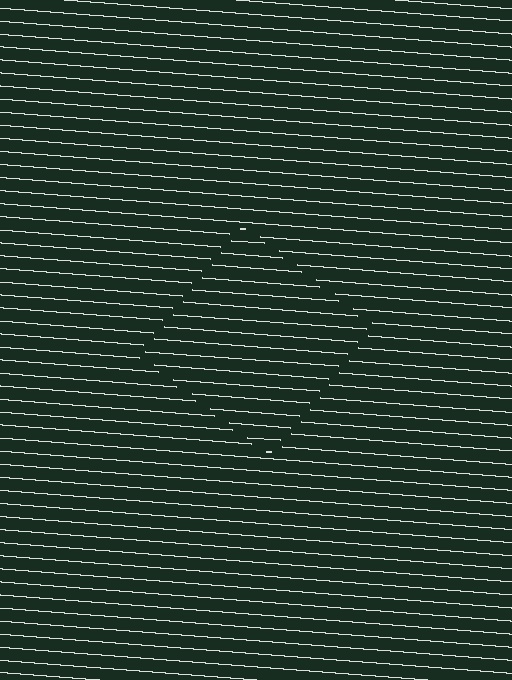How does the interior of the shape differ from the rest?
The interior of the shape contains the same grating, shifted by half a period — the contour is defined by the phase discontinuity where line-ends from the inner and outer gratings abut.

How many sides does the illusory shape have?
4 sides — the line-ends trace a square.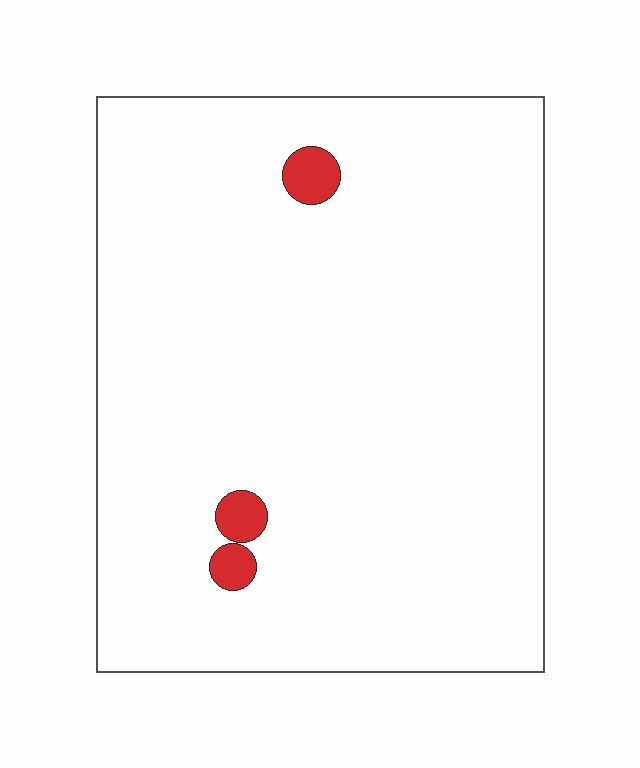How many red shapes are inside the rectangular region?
3.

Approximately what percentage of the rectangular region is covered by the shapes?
Approximately 5%.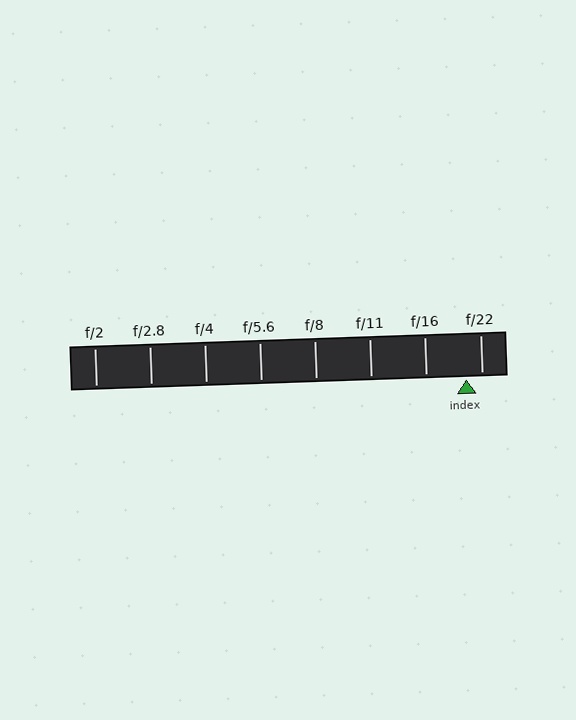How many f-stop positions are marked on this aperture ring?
There are 8 f-stop positions marked.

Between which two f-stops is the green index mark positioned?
The index mark is between f/16 and f/22.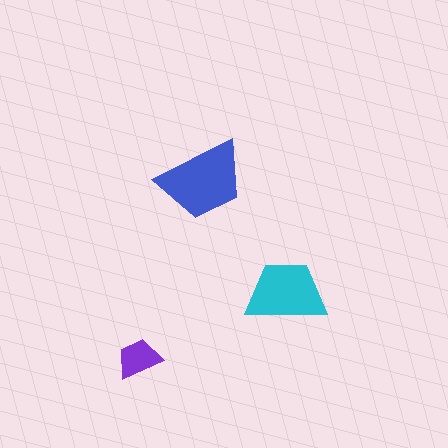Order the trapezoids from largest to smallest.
the blue one, the cyan one, the purple one.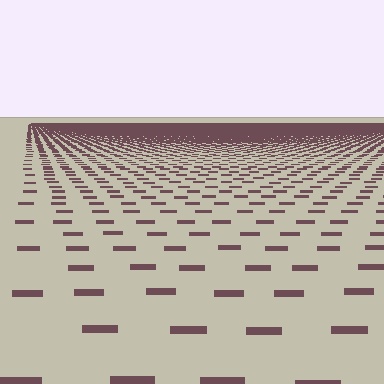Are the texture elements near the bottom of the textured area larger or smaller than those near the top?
Larger. Near the bottom, elements are closer to the viewer and appear at a bigger on-screen size.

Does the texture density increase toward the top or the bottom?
Density increases toward the top.